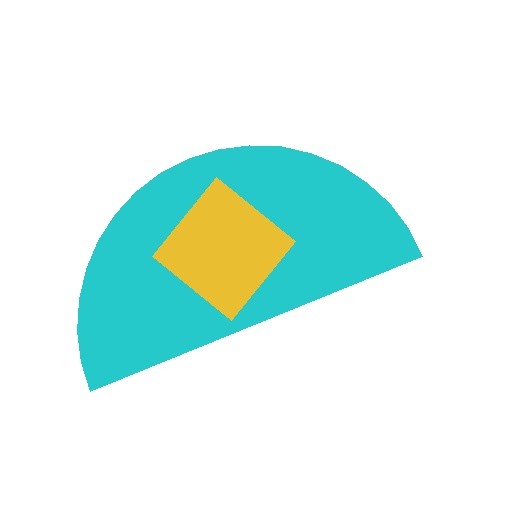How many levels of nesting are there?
2.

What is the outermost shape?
The cyan semicircle.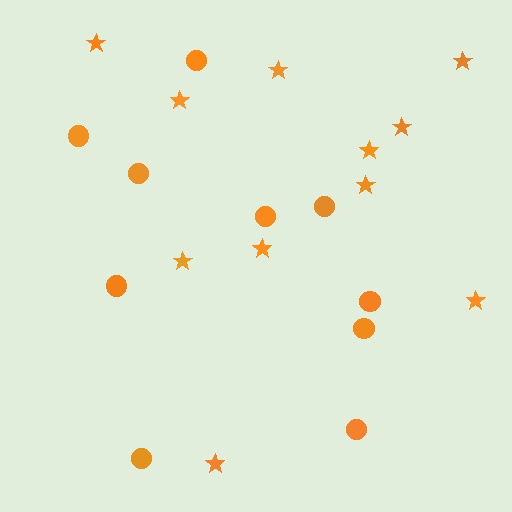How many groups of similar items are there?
There are 2 groups: one group of stars (11) and one group of circles (10).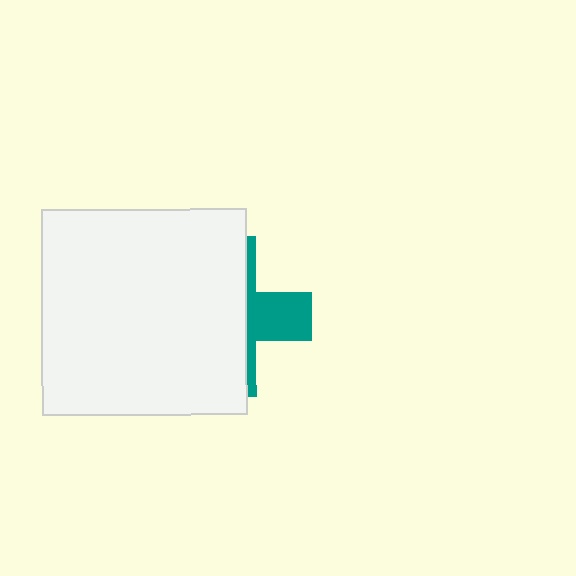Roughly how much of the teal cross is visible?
A small part of it is visible (roughly 31%).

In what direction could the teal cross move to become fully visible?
The teal cross could move right. That would shift it out from behind the white rectangle entirely.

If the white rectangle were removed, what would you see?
You would see the complete teal cross.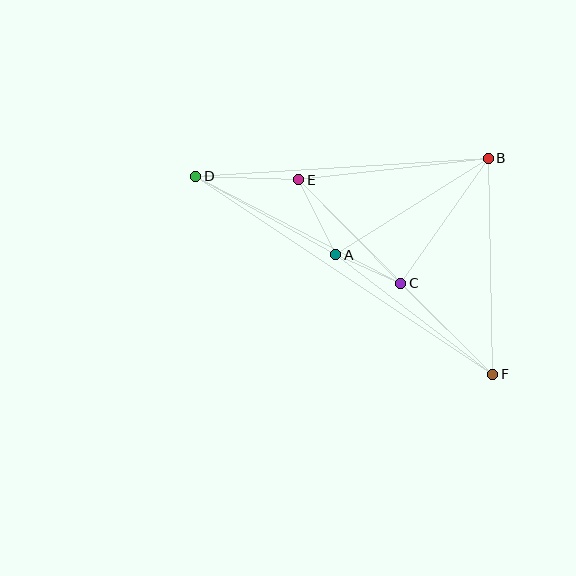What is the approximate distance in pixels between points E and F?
The distance between E and F is approximately 275 pixels.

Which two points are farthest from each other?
Points D and F are farthest from each other.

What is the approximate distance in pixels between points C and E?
The distance between C and E is approximately 146 pixels.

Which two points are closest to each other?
Points A and C are closest to each other.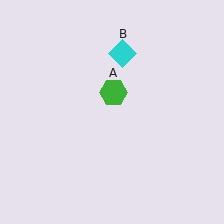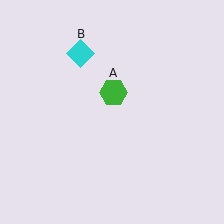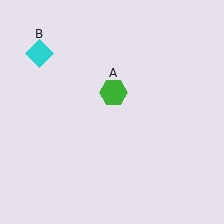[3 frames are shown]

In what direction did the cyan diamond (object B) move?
The cyan diamond (object B) moved left.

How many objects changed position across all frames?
1 object changed position: cyan diamond (object B).